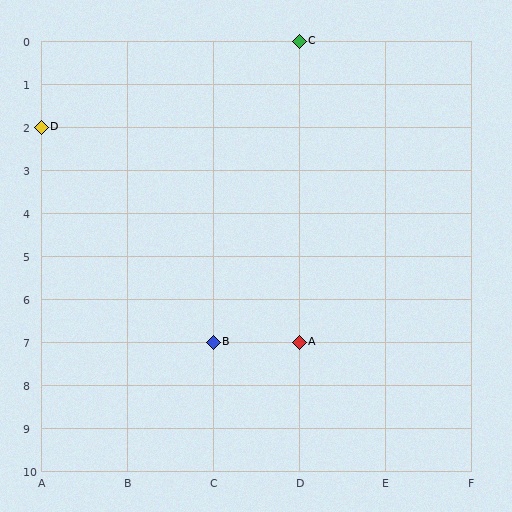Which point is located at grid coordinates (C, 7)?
Point B is at (C, 7).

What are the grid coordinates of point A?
Point A is at grid coordinates (D, 7).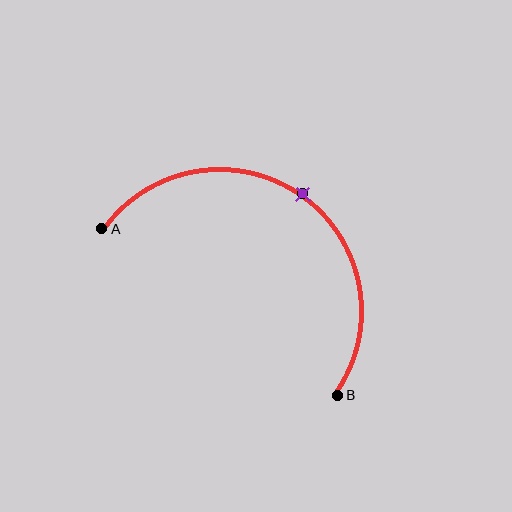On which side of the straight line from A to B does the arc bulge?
The arc bulges above and to the right of the straight line connecting A and B.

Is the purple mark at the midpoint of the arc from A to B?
Yes. The purple mark lies on the arc at equal arc-length from both A and B — it is the arc midpoint.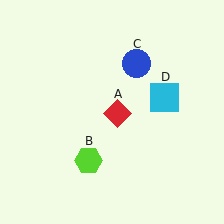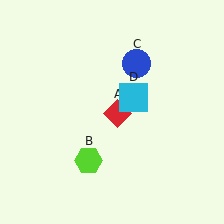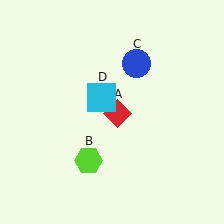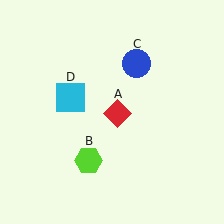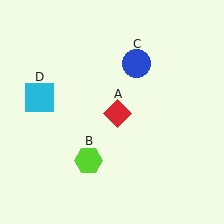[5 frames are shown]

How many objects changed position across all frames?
1 object changed position: cyan square (object D).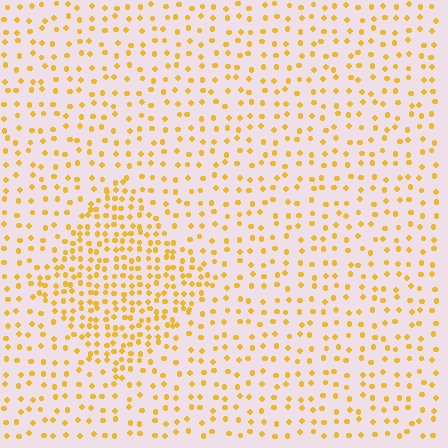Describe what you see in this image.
The image contains small yellow elements arranged at two different densities. A diamond-shaped region is visible where the elements are more densely packed than the surrounding area.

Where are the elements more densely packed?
The elements are more densely packed inside the diamond boundary.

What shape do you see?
I see a diamond.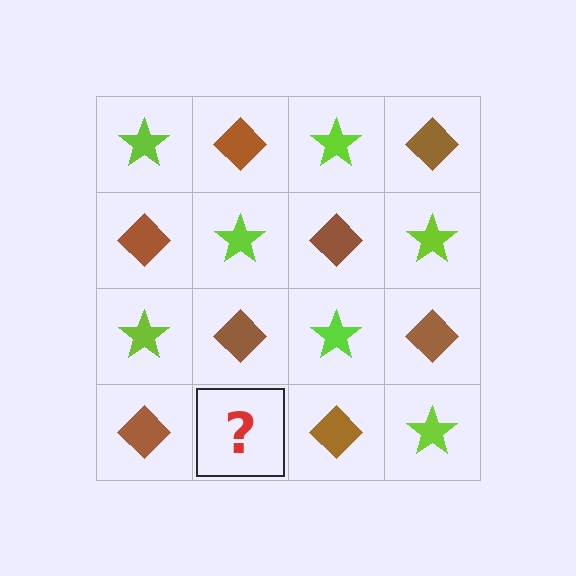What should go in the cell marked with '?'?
The missing cell should contain a lime star.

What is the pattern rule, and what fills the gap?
The rule is that it alternates lime star and brown diamond in a checkerboard pattern. The gap should be filled with a lime star.